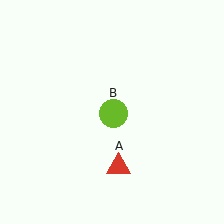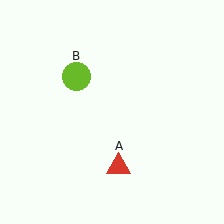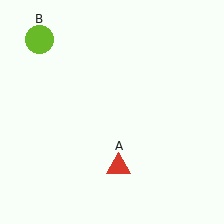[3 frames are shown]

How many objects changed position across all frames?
1 object changed position: lime circle (object B).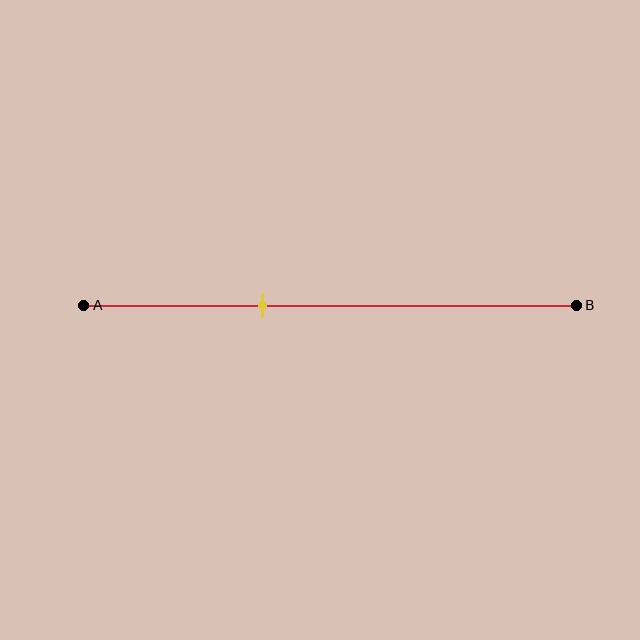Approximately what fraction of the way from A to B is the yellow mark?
The yellow mark is approximately 35% of the way from A to B.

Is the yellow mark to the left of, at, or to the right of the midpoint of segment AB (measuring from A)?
The yellow mark is to the left of the midpoint of segment AB.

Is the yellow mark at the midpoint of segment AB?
No, the mark is at about 35% from A, not at the 50% midpoint.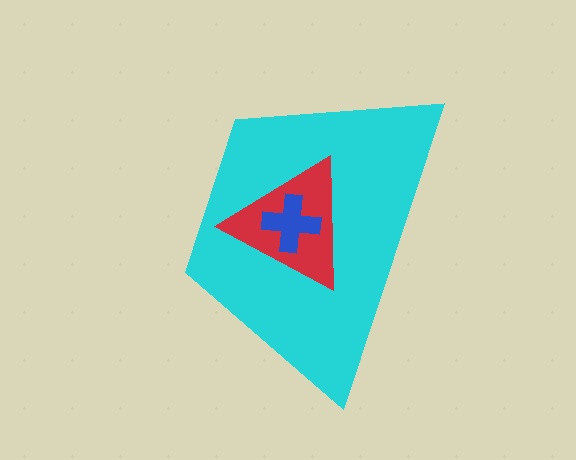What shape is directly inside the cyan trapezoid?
The red triangle.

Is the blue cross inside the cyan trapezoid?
Yes.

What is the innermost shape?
The blue cross.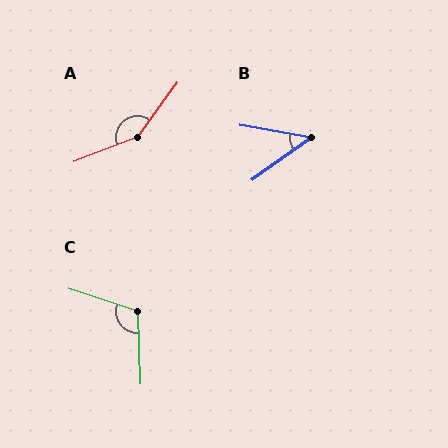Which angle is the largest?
A, at approximately 147 degrees.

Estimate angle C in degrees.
Approximately 110 degrees.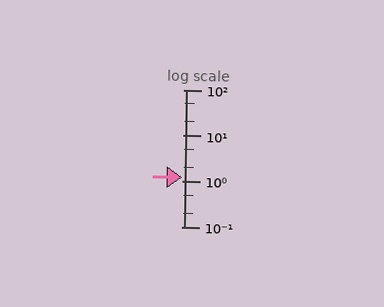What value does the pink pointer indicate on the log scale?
The pointer indicates approximately 1.2.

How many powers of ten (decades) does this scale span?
The scale spans 3 decades, from 0.1 to 100.